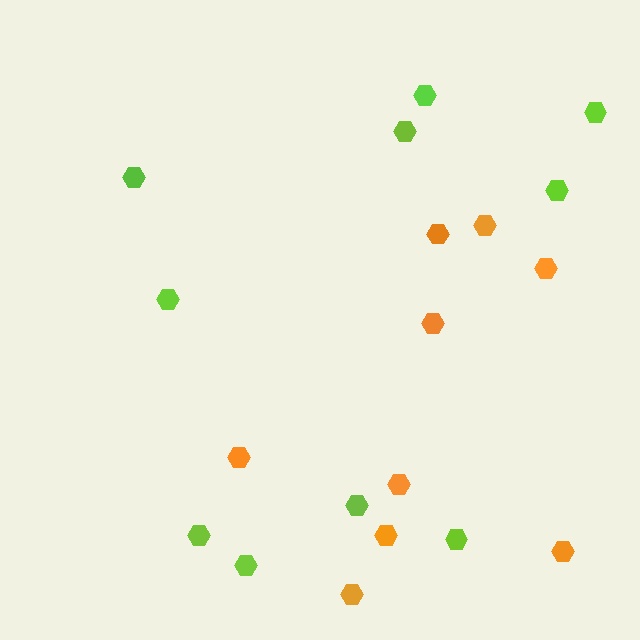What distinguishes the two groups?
There are 2 groups: one group of lime hexagons (10) and one group of orange hexagons (9).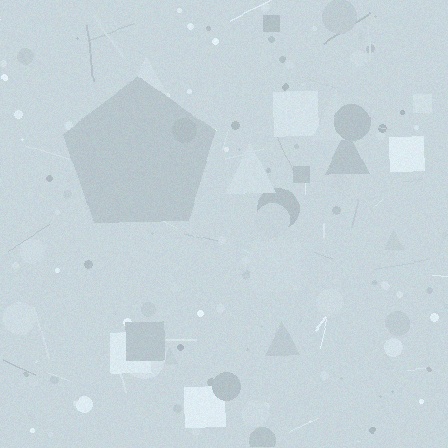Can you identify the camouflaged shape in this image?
The camouflaged shape is a pentagon.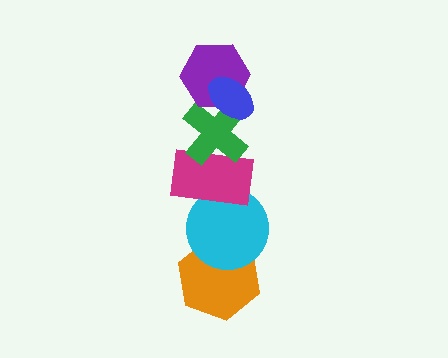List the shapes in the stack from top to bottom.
From top to bottom: the blue ellipse, the purple hexagon, the green cross, the magenta rectangle, the cyan circle, the orange hexagon.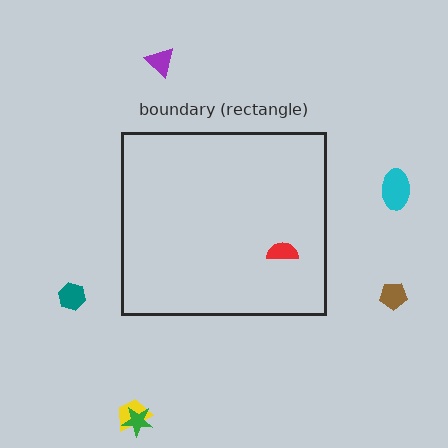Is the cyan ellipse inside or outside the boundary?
Outside.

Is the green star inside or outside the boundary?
Outside.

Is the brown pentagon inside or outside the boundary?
Outside.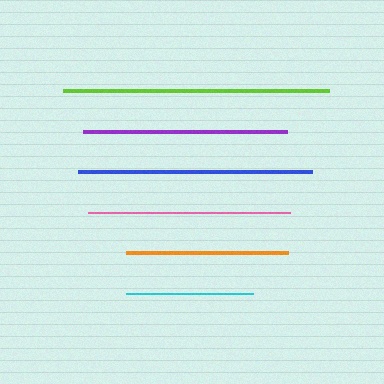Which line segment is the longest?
The lime line is the longest at approximately 266 pixels.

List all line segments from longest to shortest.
From longest to shortest: lime, blue, purple, pink, orange, cyan.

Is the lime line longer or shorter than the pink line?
The lime line is longer than the pink line.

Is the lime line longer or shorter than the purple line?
The lime line is longer than the purple line.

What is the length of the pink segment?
The pink segment is approximately 202 pixels long.